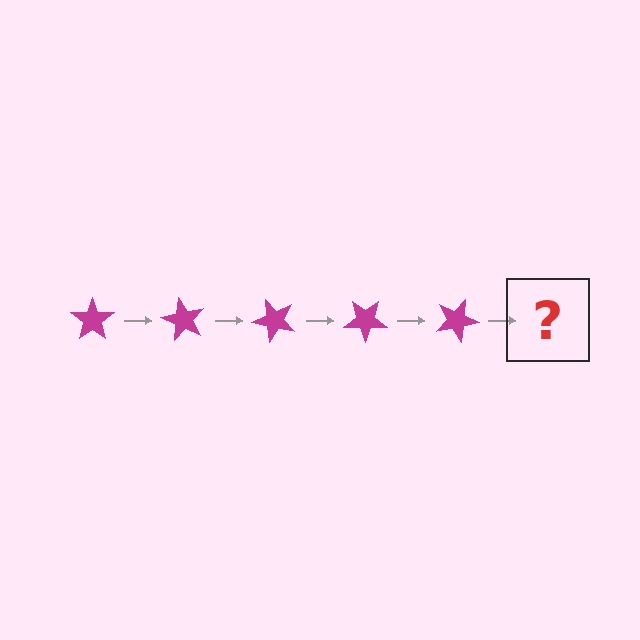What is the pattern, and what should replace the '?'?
The pattern is that the star rotates 60 degrees each step. The '?' should be a magenta star rotated 300 degrees.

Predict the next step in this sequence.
The next step is a magenta star rotated 300 degrees.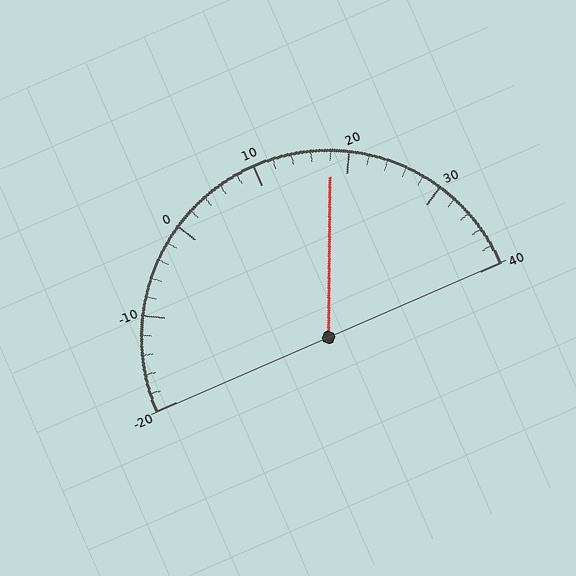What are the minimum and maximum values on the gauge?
The gauge ranges from -20 to 40.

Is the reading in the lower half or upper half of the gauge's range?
The reading is in the upper half of the range (-20 to 40).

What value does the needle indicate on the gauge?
The needle indicates approximately 18.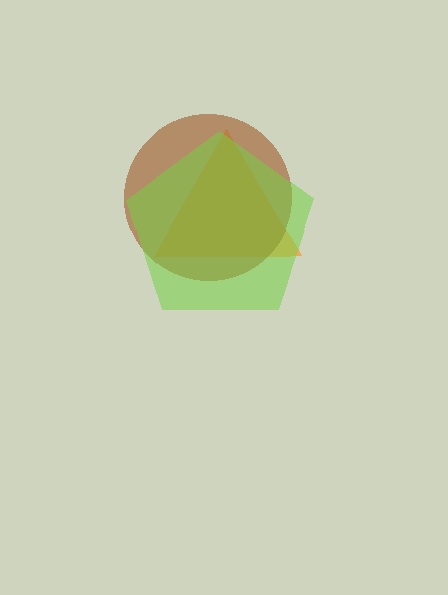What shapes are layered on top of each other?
The layered shapes are: an orange triangle, a brown circle, a lime pentagon.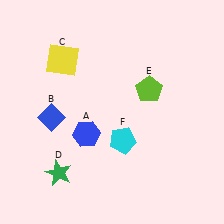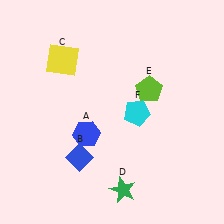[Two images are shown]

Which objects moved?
The objects that moved are: the blue diamond (B), the green star (D), the cyan pentagon (F).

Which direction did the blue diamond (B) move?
The blue diamond (B) moved down.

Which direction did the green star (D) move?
The green star (D) moved right.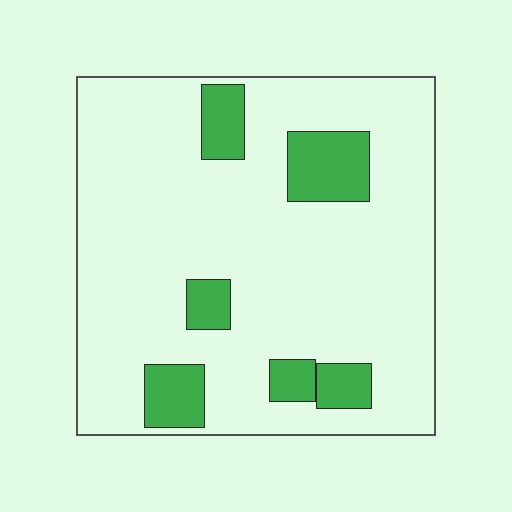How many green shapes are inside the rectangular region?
6.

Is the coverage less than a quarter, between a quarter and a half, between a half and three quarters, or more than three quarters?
Less than a quarter.